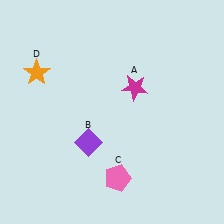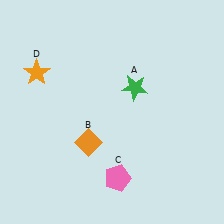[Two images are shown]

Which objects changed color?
A changed from magenta to green. B changed from purple to orange.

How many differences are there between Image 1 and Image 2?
There are 2 differences between the two images.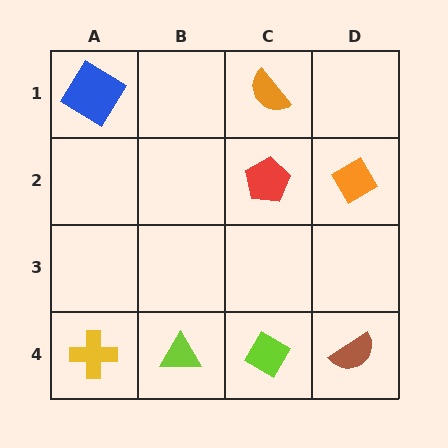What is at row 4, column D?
A brown semicircle.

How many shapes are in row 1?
2 shapes.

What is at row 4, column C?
A lime diamond.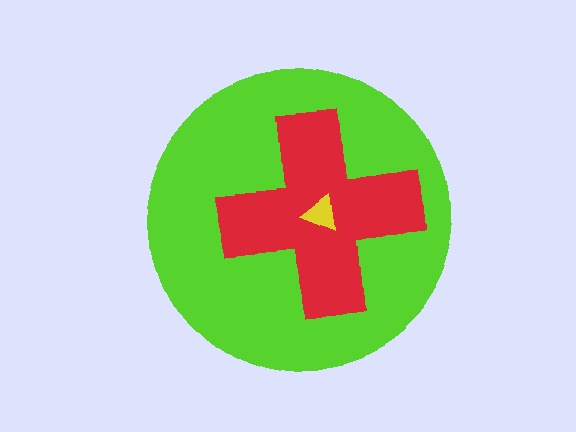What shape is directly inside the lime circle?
The red cross.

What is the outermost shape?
The lime circle.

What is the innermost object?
The yellow triangle.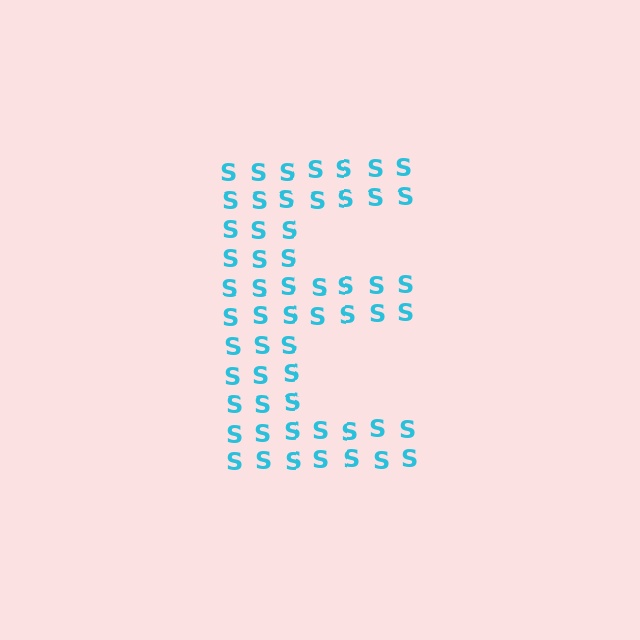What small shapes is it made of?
It is made of small letter S's.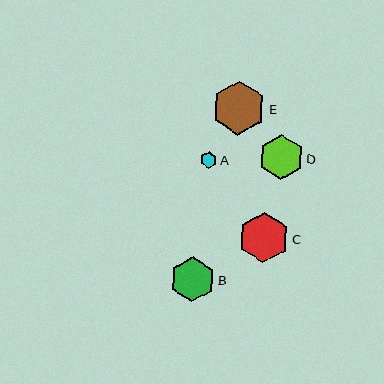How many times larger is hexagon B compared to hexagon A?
Hexagon B is approximately 2.7 times the size of hexagon A.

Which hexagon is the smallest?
Hexagon A is the smallest with a size of approximately 16 pixels.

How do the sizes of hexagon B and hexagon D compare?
Hexagon B and hexagon D are approximately the same size.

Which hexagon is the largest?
Hexagon E is the largest with a size of approximately 54 pixels.